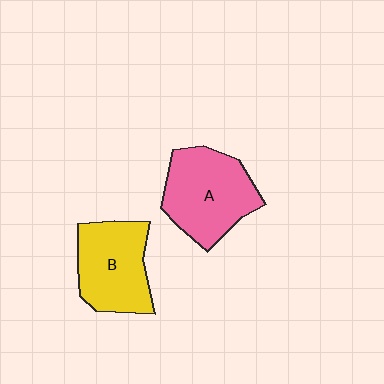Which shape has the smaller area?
Shape B (yellow).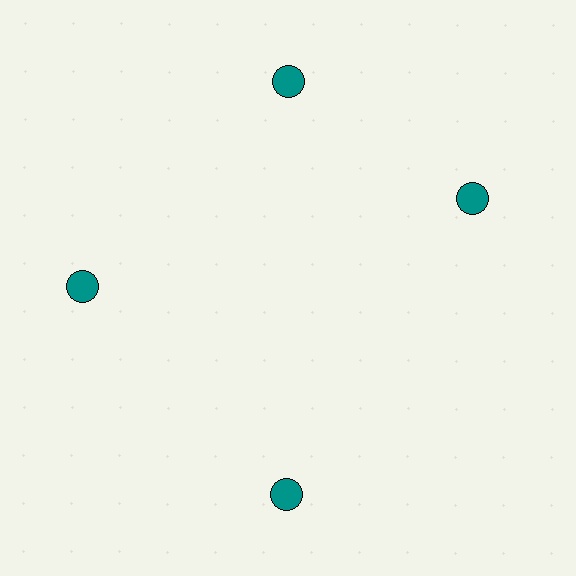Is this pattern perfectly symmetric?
No. The 4 teal circles are arranged in a ring, but one element near the 3 o'clock position is rotated out of alignment along the ring, breaking the 4-fold rotational symmetry.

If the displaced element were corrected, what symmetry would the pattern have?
It would have 4-fold rotational symmetry — the pattern would map onto itself every 90 degrees.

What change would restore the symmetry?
The symmetry would be restored by rotating it back into even spacing with its neighbors so that all 4 circles sit at equal angles and equal distance from the center.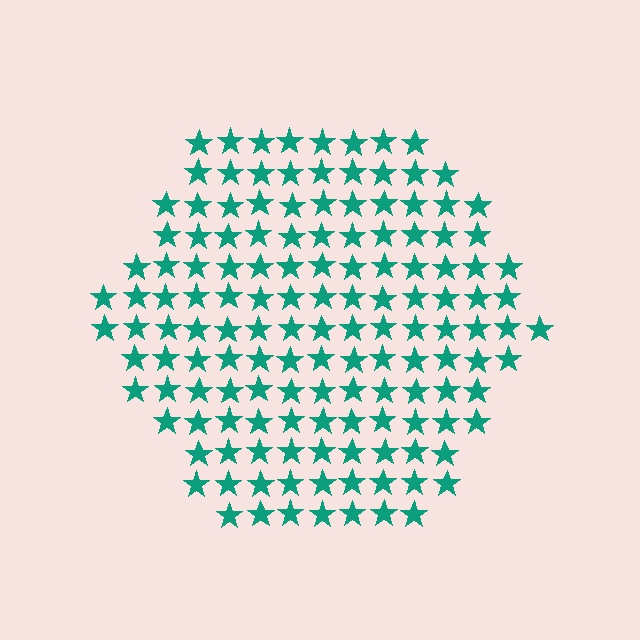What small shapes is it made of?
It is made of small stars.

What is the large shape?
The large shape is a hexagon.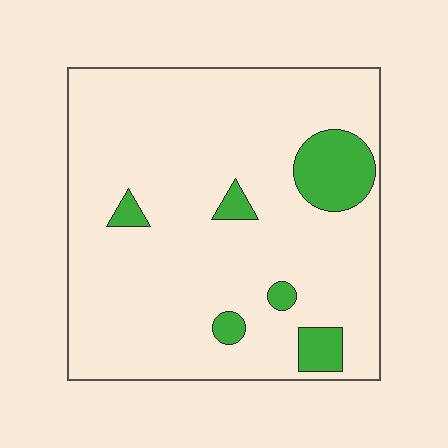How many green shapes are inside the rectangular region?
6.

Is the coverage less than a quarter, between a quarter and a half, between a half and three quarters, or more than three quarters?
Less than a quarter.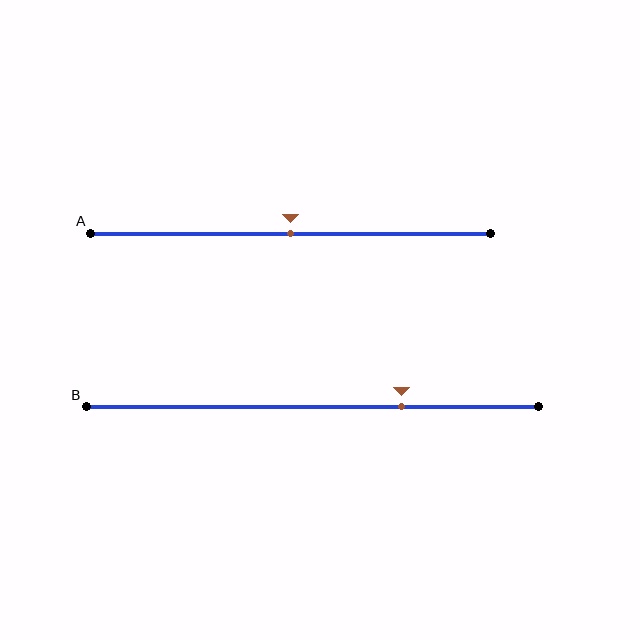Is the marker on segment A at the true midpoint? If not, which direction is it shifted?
Yes, the marker on segment A is at the true midpoint.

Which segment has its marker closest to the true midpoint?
Segment A has its marker closest to the true midpoint.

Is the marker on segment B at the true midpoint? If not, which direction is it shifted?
No, the marker on segment B is shifted to the right by about 20% of the segment length.